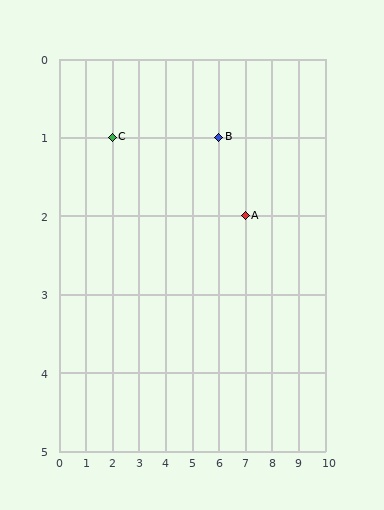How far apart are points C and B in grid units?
Points C and B are 4 columns apart.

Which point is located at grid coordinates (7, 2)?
Point A is at (7, 2).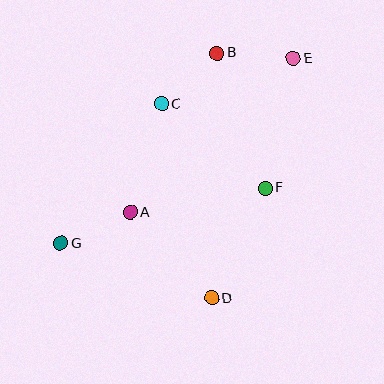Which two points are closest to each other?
Points B and C are closest to each other.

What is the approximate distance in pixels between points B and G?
The distance between B and G is approximately 246 pixels.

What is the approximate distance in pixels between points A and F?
The distance between A and F is approximately 137 pixels.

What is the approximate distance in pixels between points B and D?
The distance between B and D is approximately 245 pixels.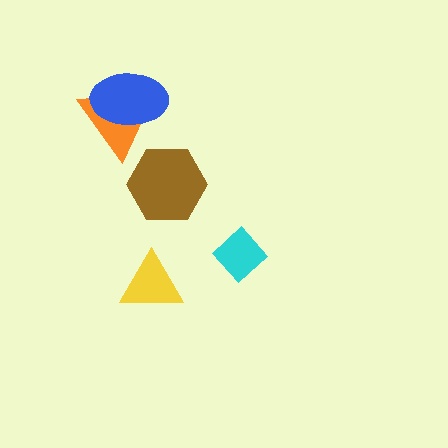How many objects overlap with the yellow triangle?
0 objects overlap with the yellow triangle.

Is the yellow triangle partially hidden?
No, no other shape covers it.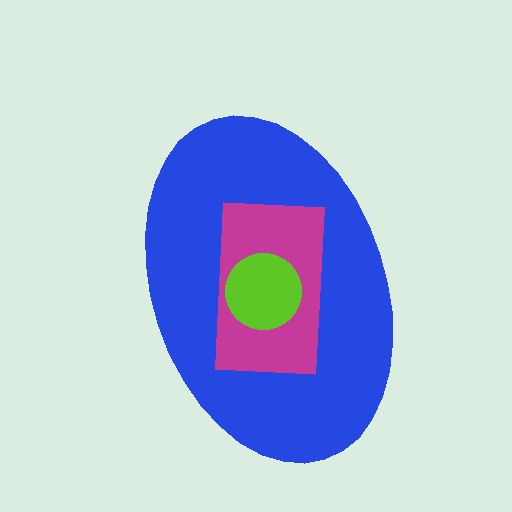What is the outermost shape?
The blue ellipse.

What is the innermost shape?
The lime circle.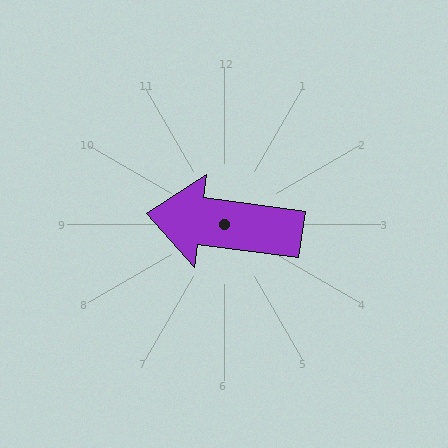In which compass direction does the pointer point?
West.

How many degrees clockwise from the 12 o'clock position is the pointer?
Approximately 278 degrees.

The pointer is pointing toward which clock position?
Roughly 9 o'clock.